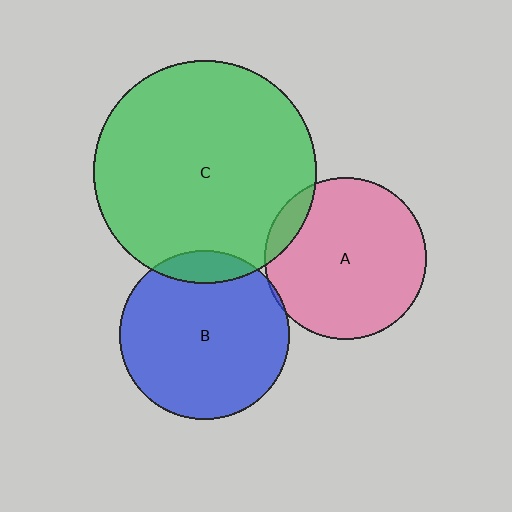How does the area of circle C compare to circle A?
Approximately 1.9 times.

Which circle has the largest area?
Circle C (green).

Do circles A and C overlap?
Yes.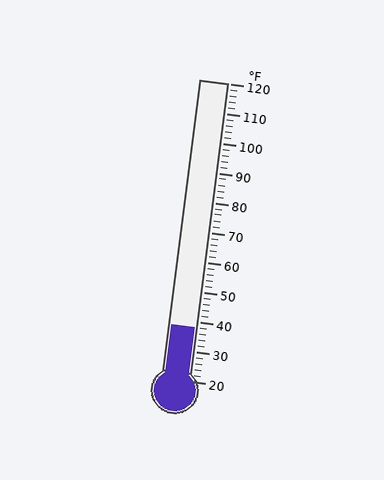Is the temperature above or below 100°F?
The temperature is below 100°F.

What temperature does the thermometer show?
The thermometer shows approximately 38°F.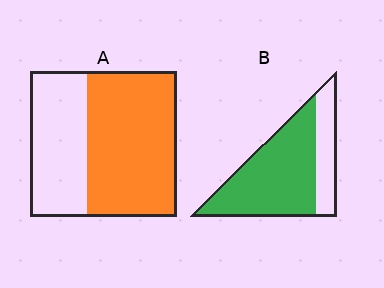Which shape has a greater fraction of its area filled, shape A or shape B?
Shape B.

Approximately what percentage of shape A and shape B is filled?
A is approximately 60% and B is approximately 75%.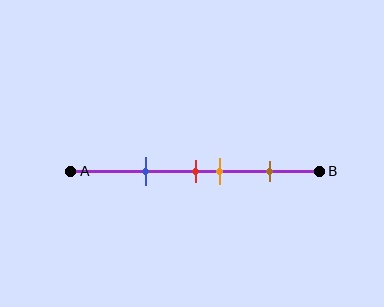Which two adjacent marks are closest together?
The red and orange marks are the closest adjacent pair.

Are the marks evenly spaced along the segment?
No, the marks are not evenly spaced.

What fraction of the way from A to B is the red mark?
The red mark is approximately 50% (0.5) of the way from A to B.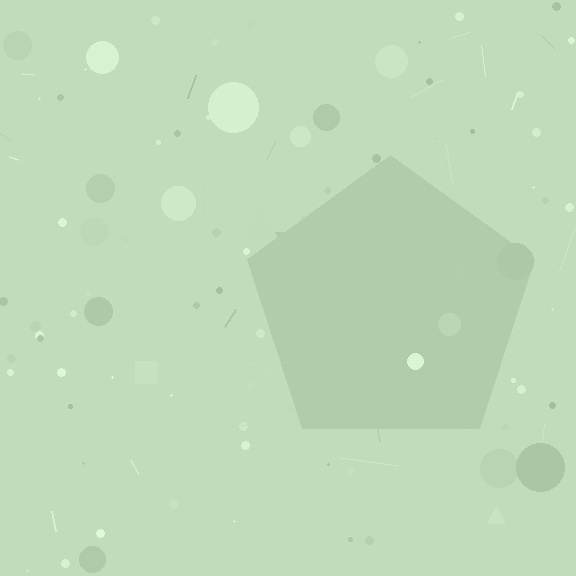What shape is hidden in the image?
A pentagon is hidden in the image.